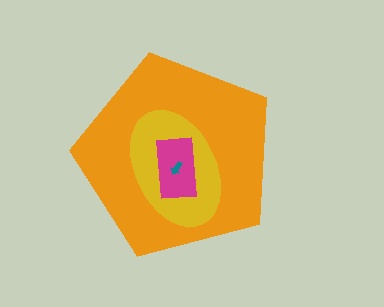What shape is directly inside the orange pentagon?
The yellow ellipse.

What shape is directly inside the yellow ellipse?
The magenta rectangle.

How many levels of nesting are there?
4.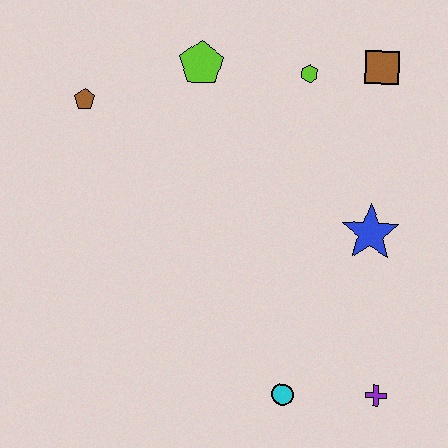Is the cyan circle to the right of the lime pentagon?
Yes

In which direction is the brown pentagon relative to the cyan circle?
The brown pentagon is above the cyan circle.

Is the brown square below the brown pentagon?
No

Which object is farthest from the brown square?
The cyan circle is farthest from the brown square.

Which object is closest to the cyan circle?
The purple cross is closest to the cyan circle.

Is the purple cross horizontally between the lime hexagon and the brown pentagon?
No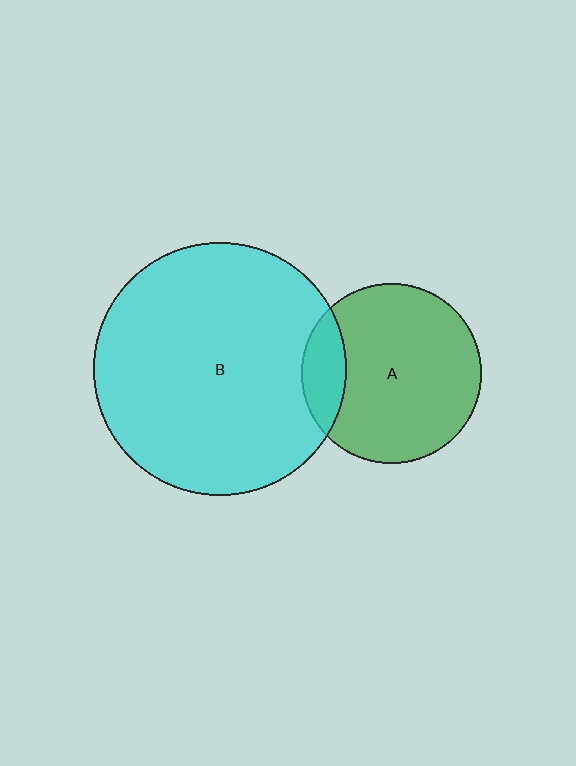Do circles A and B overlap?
Yes.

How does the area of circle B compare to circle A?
Approximately 2.0 times.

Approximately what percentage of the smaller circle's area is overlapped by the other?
Approximately 15%.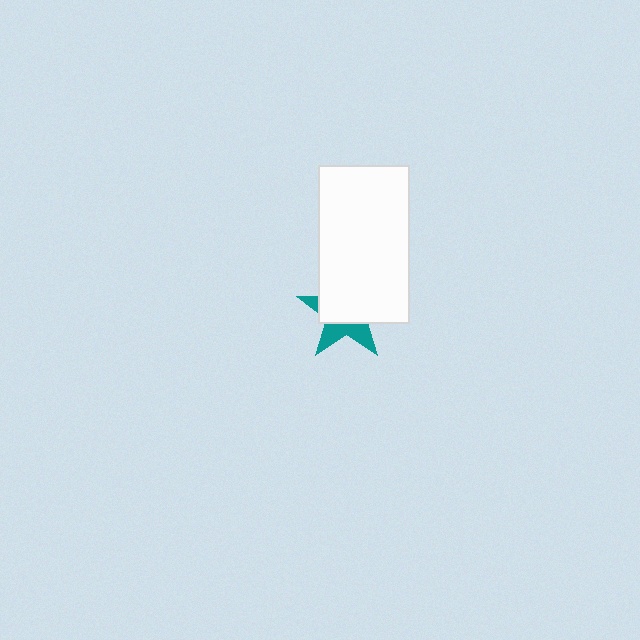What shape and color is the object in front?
The object in front is a white rectangle.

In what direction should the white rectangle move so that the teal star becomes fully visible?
The white rectangle should move toward the upper-right. That is the shortest direction to clear the overlap and leave the teal star fully visible.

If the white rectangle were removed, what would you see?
You would see the complete teal star.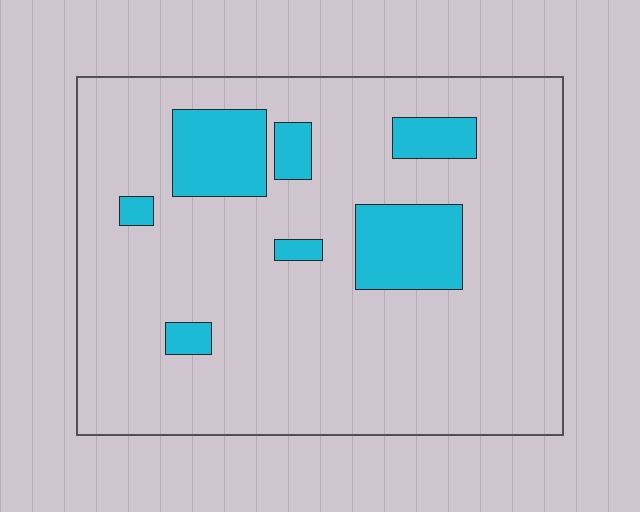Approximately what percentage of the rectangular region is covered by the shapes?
Approximately 15%.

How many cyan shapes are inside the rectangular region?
7.